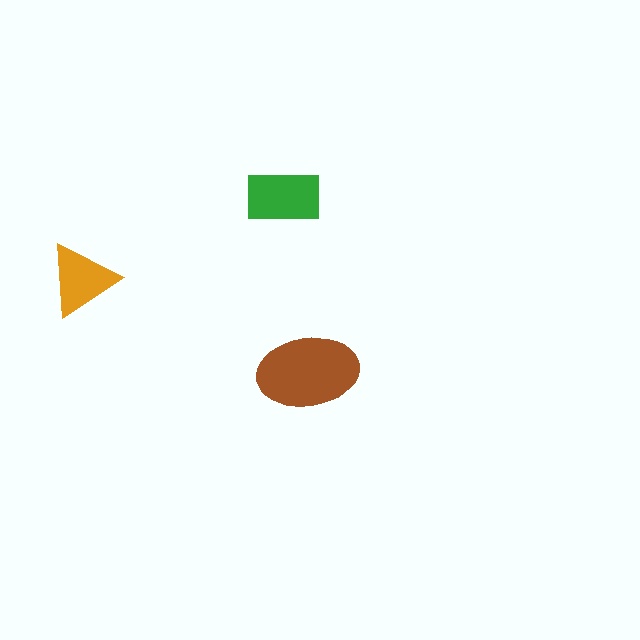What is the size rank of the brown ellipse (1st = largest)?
1st.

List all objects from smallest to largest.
The orange triangle, the green rectangle, the brown ellipse.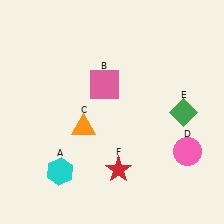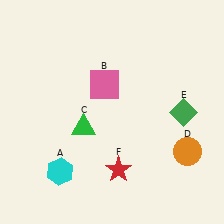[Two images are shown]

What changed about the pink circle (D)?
In Image 1, D is pink. In Image 2, it changed to orange.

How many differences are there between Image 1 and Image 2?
There are 2 differences between the two images.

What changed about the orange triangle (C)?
In Image 1, C is orange. In Image 2, it changed to green.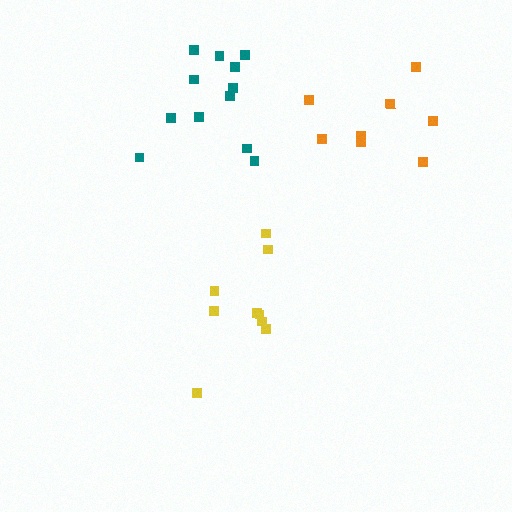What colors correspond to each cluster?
The clusters are colored: yellow, orange, teal.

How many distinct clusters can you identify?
There are 3 distinct clusters.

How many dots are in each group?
Group 1: 9 dots, Group 2: 8 dots, Group 3: 12 dots (29 total).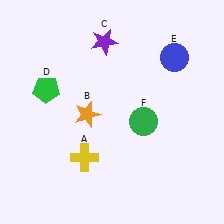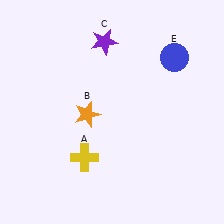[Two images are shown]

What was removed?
The green circle (F), the green pentagon (D) were removed in Image 2.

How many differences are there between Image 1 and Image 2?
There are 2 differences between the two images.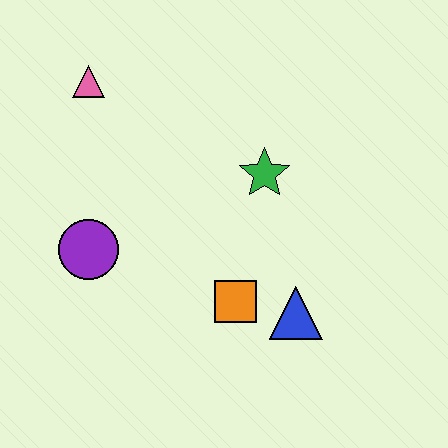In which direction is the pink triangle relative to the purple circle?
The pink triangle is above the purple circle.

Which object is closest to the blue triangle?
The orange square is closest to the blue triangle.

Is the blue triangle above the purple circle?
No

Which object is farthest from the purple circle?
The blue triangle is farthest from the purple circle.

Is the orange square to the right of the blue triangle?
No